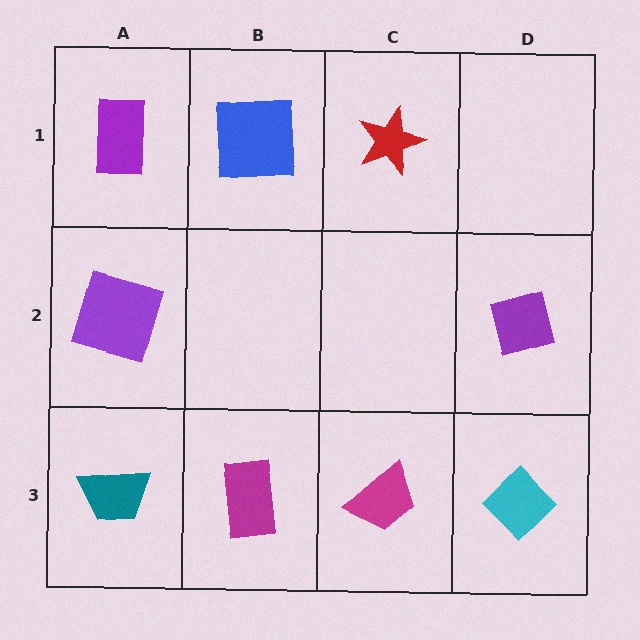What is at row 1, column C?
A red star.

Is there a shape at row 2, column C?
No, that cell is empty.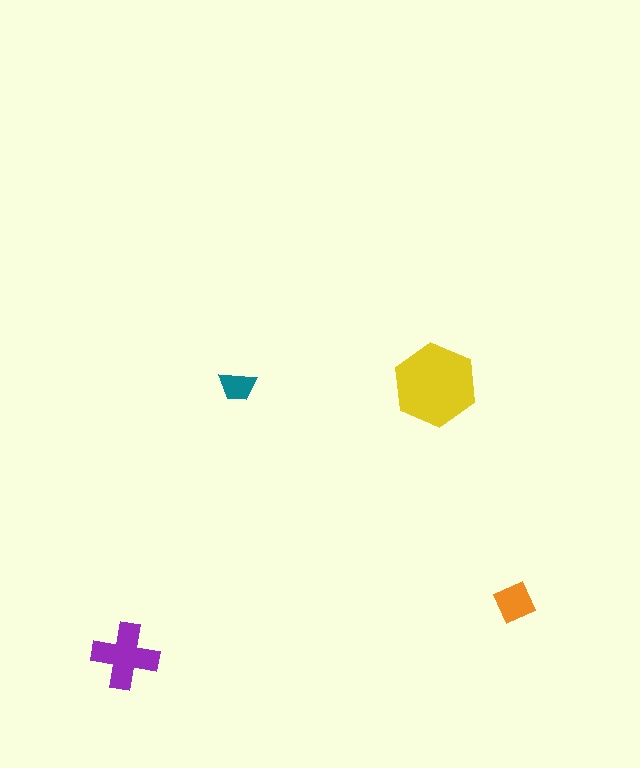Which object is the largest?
The yellow hexagon.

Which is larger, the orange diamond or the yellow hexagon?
The yellow hexagon.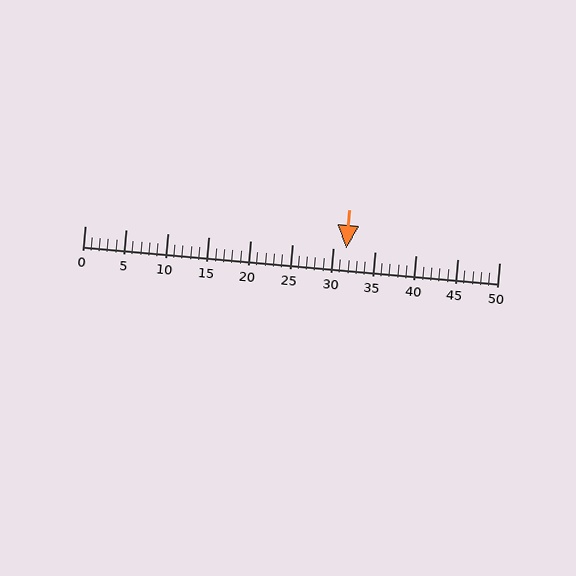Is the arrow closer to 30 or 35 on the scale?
The arrow is closer to 30.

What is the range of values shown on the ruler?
The ruler shows values from 0 to 50.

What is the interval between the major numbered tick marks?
The major tick marks are spaced 5 units apart.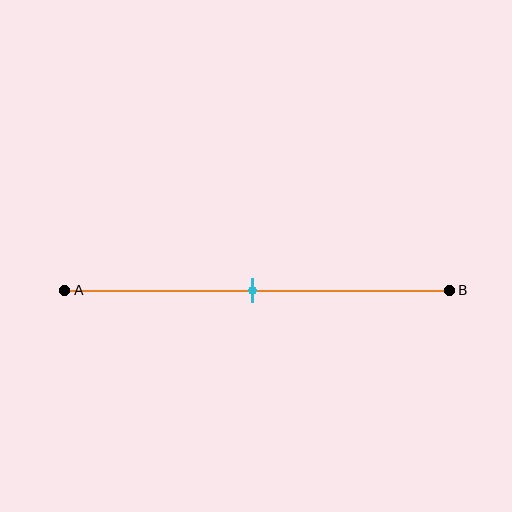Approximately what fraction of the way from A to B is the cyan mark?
The cyan mark is approximately 50% of the way from A to B.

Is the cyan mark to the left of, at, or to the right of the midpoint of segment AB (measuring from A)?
The cyan mark is approximately at the midpoint of segment AB.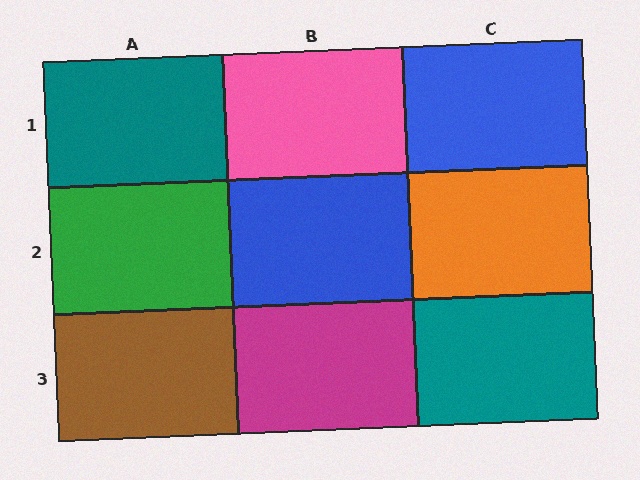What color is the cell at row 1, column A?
Teal.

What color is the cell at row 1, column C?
Blue.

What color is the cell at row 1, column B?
Pink.